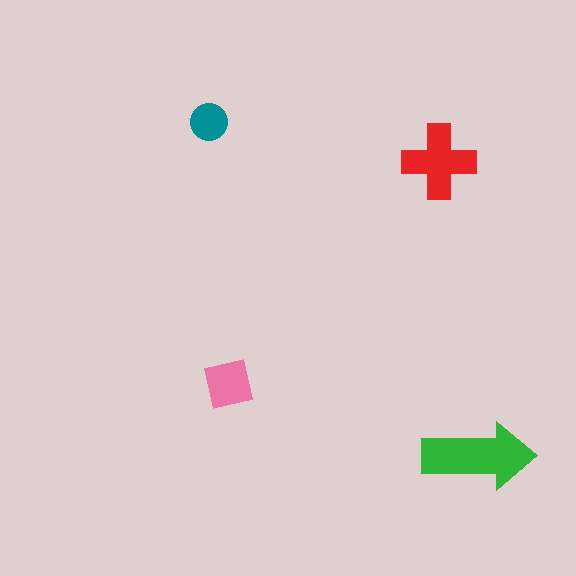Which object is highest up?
The teal circle is topmost.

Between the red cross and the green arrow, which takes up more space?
The green arrow.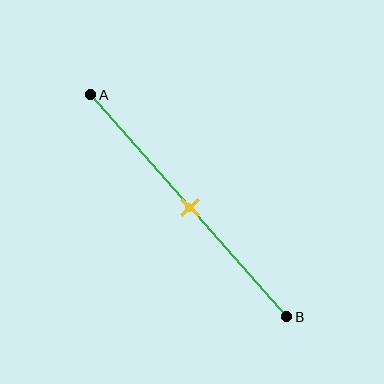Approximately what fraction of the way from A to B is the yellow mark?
The yellow mark is approximately 50% of the way from A to B.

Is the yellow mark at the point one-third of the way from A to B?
No, the mark is at about 50% from A, not at the 33% one-third point.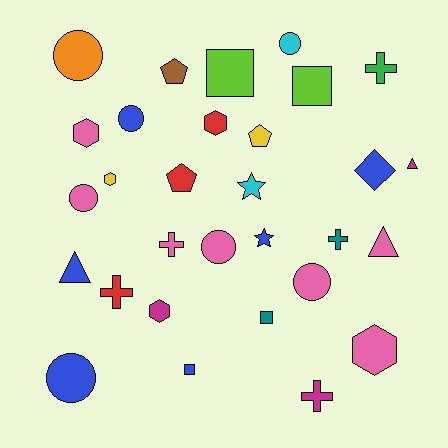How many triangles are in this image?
There are 3 triangles.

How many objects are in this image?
There are 30 objects.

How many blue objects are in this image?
There are 6 blue objects.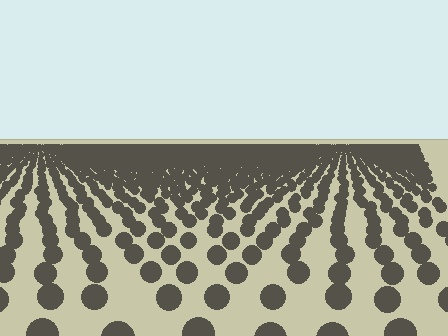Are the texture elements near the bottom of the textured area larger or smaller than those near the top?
Larger. Near the bottom, elements are closer to the viewer and appear at a bigger on-screen size.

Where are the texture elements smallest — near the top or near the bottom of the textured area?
Near the top.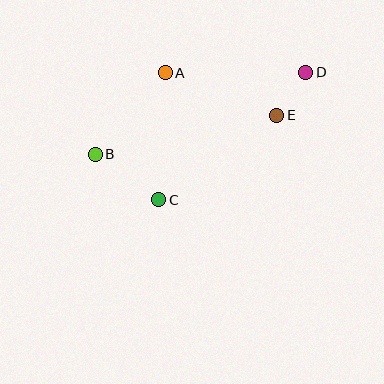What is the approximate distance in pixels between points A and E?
The distance between A and E is approximately 119 pixels.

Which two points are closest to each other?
Points D and E are closest to each other.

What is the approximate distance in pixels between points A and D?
The distance between A and D is approximately 140 pixels.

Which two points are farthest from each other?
Points B and D are farthest from each other.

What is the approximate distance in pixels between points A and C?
The distance between A and C is approximately 127 pixels.